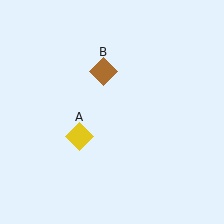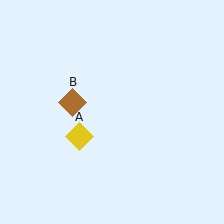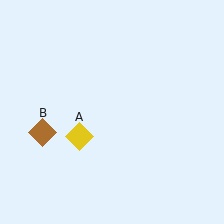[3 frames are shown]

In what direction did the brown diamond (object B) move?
The brown diamond (object B) moved down and to the left.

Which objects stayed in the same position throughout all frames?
Yellow diamond (object A) remained stationary.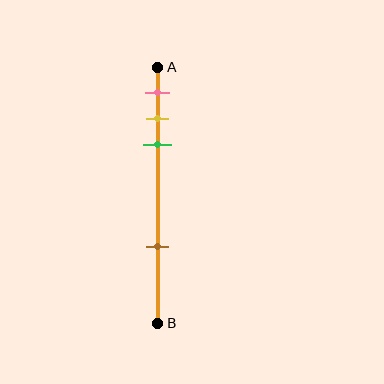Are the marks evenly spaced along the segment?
No, the marks are not evenly spaced.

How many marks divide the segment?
There are 4 marks dividing the segment.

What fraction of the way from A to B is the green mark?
The green mark is approximately 30% (0.3) of the way from A to B.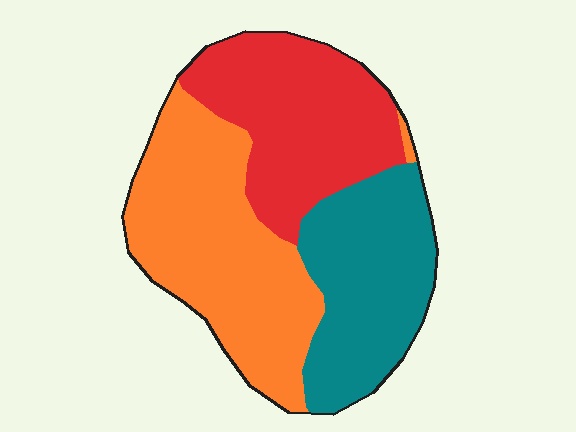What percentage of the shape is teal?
Teal takes up about one quarter (1/4) of the shape.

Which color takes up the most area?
Orange, at roughly 40%.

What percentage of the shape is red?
Red covers roughly 30% of the shape.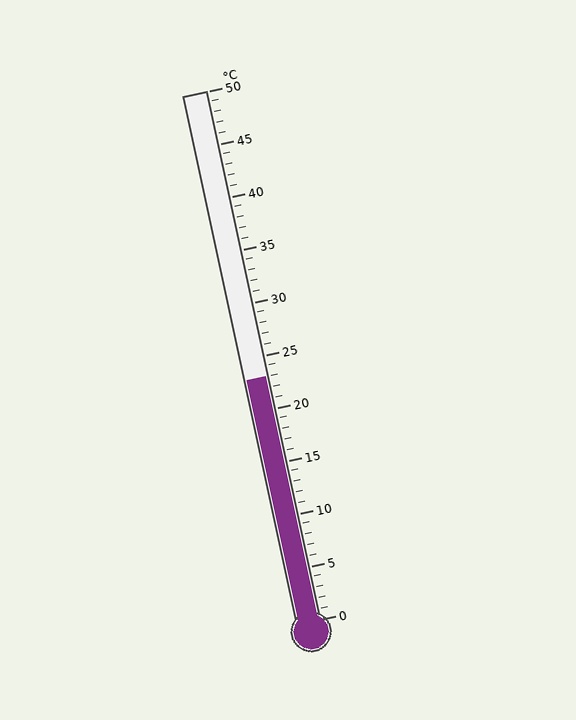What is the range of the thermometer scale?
The thermometer scale ranges from 0°C to 50°C.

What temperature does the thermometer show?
The thermometer shows approximately 23°C.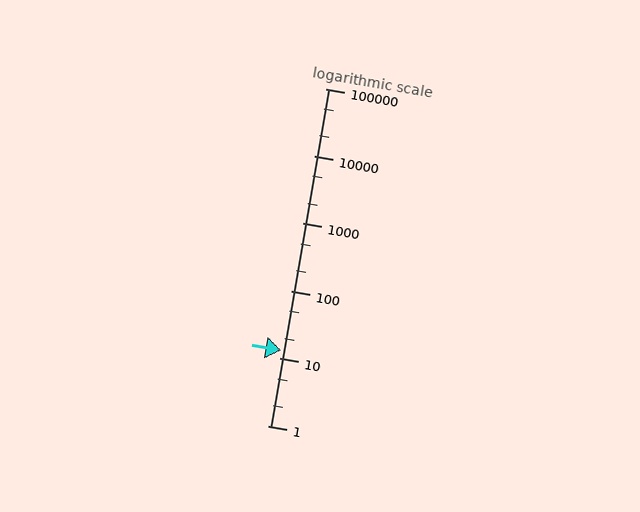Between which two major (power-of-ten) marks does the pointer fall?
The pointer is between 10 and 100.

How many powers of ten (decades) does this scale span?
The scale spans 5 decades, from 1 to 100000.